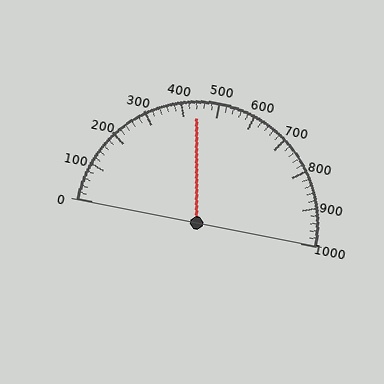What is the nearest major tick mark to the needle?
The nearest major tick mark is 400.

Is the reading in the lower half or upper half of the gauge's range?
The reading is in the lower half of the range (0 to 1000).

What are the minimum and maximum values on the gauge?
The gauge ranges from 0 to 1000.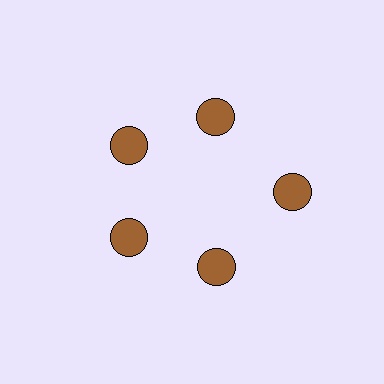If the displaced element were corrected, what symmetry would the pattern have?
It would have 5-fold rotational symmetry — the pattern would map onto itself every 72 degrees.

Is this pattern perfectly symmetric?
No. The 5 brown circles are arranged in a ring, but one element near the 3 o'clock position is pushed outward from the center, breaking the 5-fold rotational symmetry.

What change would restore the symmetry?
The symmetry would be restored by moving it inward, back onto the ring so that all 5 circles sit at equal angles and equal distance from the center.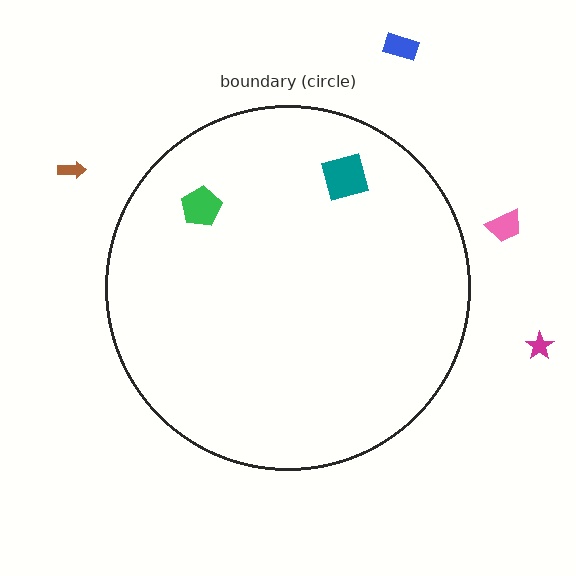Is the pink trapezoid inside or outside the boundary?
Outside.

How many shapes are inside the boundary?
2 inside, 4 outside.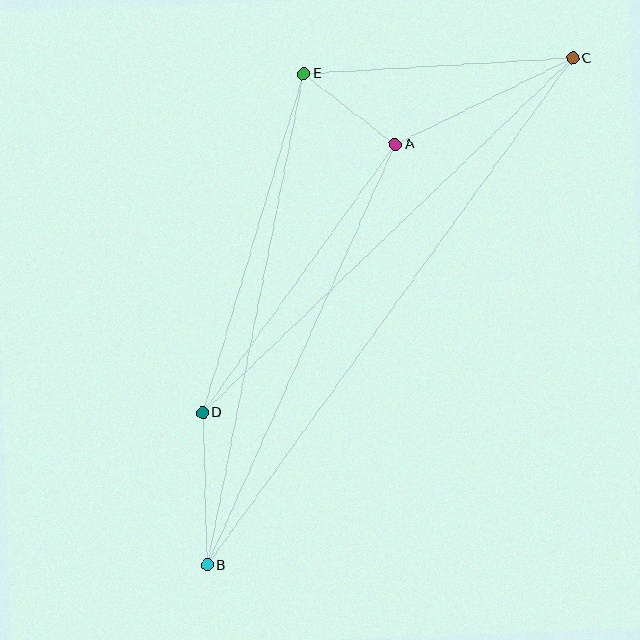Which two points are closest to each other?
Points A and E are closest to each other.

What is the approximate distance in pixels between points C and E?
The distance between C and E is approximately 270 pixels.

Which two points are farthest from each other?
Points B and C are farthest from each other.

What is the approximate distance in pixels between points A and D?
The distance between A and D is approximately 330 pixels.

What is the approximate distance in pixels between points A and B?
The distance between A and B is approximately 461 pixels.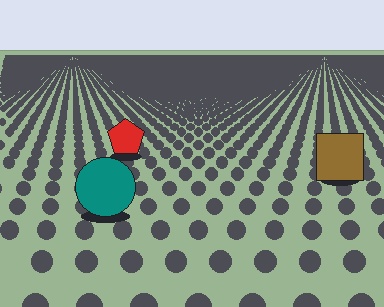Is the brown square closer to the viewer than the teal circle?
No. The teal circle is closer — you can tell from the texture gradient: the ground texture is coarser near it.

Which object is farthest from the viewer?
The red pentagon is farthest from the viewer. It appears smaller and the ground texture around it is denser.